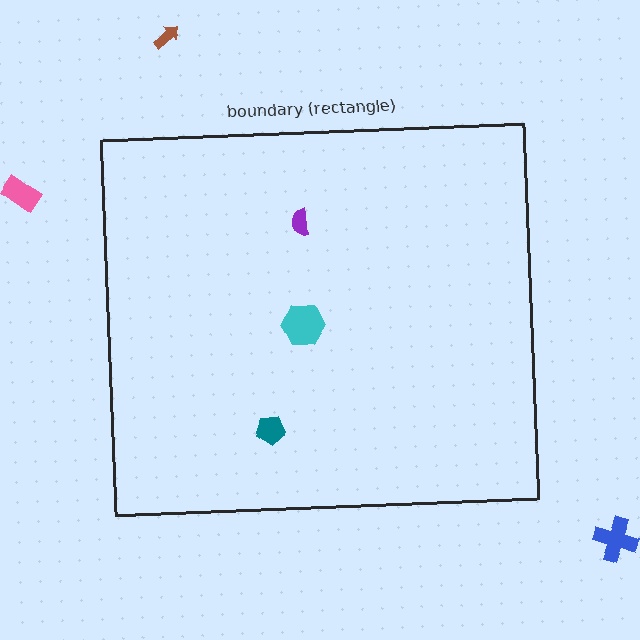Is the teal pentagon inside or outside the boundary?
Inside.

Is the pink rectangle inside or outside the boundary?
Outside.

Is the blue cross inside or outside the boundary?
Outside.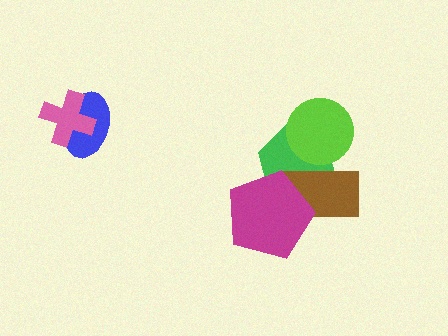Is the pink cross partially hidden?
No, no other shape covers it.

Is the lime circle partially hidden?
Yes, it is partially covered by another shape.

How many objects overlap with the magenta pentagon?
2 objects overlap with the magenta pentagon.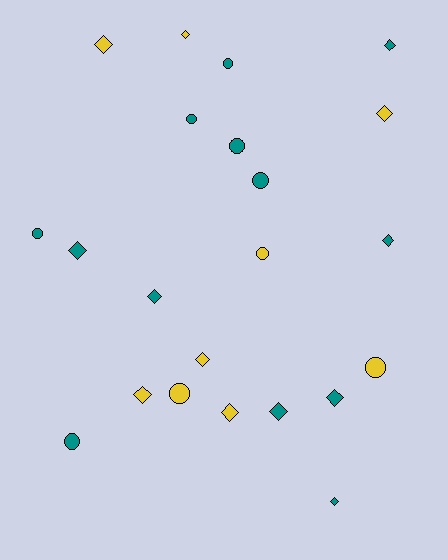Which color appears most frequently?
Teal, with 13 objects.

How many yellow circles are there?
There are 3 yellow circles.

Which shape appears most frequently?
Diamond, with 13 objects.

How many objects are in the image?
There are 22 objects.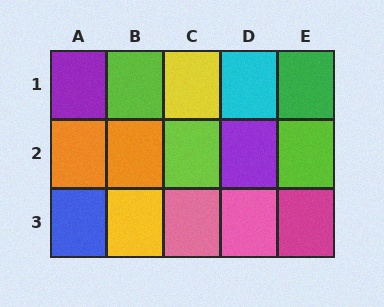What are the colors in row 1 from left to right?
Purple, lime, yellow, cyan, green.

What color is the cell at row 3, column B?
Yellow.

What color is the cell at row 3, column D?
Pink.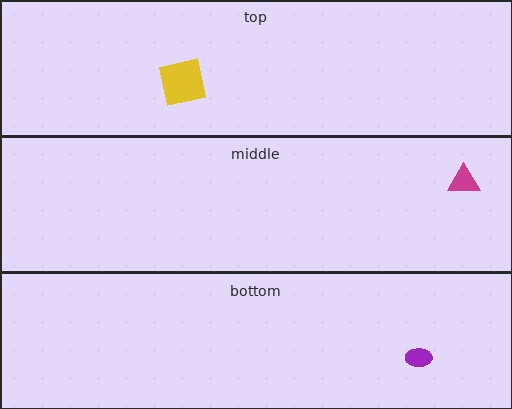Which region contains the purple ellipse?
The bottom region.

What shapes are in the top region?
The yellow square.